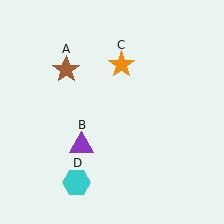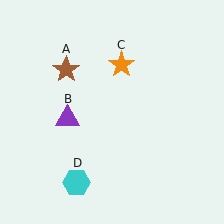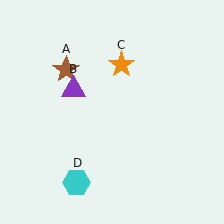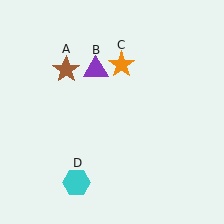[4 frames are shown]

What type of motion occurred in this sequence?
The purple triangle (object B) rotated clockwise around the center of the scene.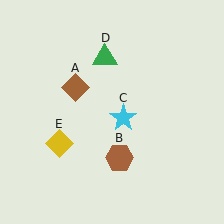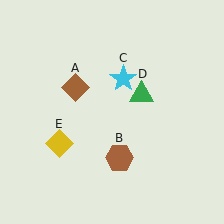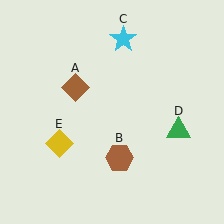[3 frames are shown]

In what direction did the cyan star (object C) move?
The cyan star (object C) moved up.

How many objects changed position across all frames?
2 objects changed position: cyan star (object C), green triangle (object D).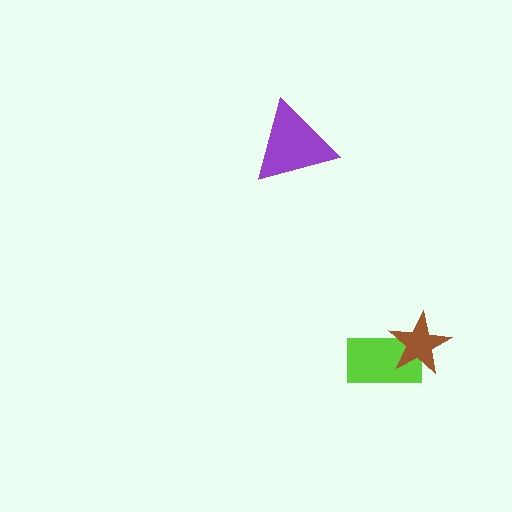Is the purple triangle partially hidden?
No, no other shape covers it.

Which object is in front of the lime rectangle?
The brown star is in front of the lime rectangle.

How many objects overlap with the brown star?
1 object overlaps with the brown star.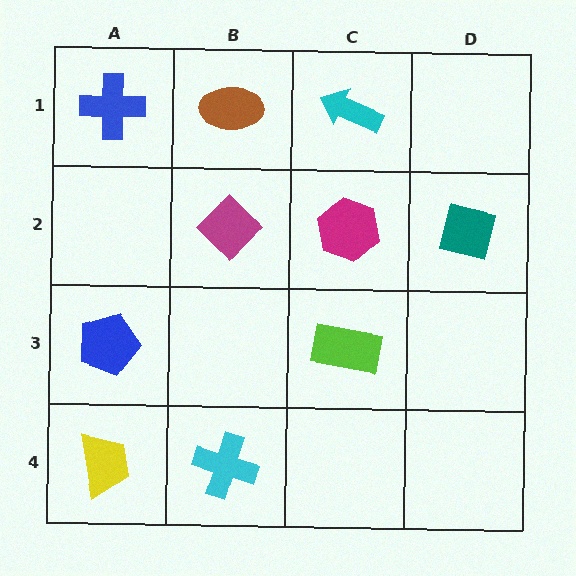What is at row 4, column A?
A yellow trapezoid.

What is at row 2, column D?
A teal square.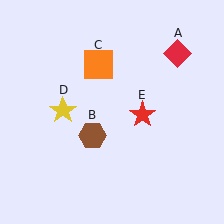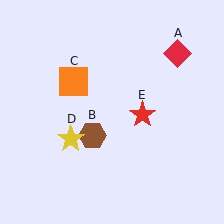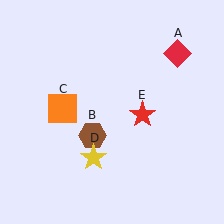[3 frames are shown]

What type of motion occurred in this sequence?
The orange square (object C), yellow star (object D) rotated counterclockwise around the center of the scene.